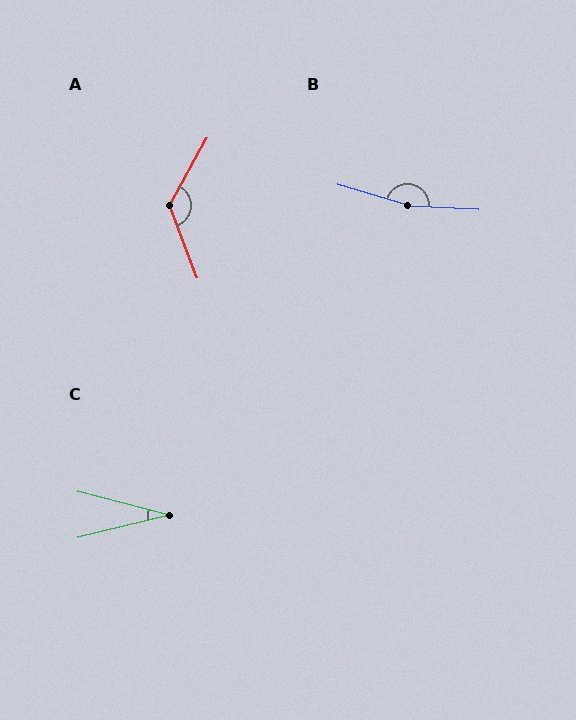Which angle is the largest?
B, at approximately 166 degrees.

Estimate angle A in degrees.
Approximately 130 degrees.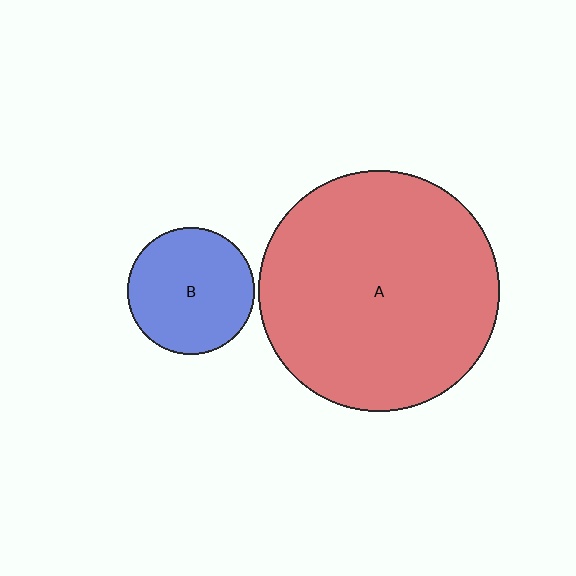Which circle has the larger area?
Circle A (red).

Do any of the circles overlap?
No, none of the circles overlap.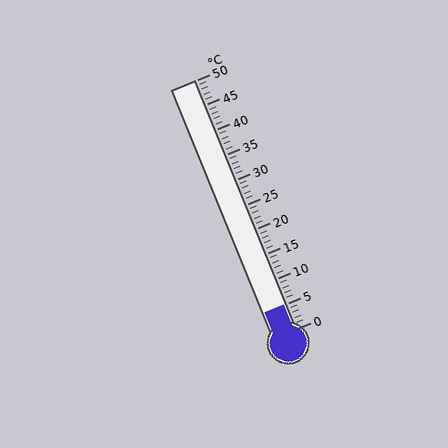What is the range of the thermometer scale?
The thermometer scale ranges from 0°C to 50°C.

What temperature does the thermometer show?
The thermometer shows approximately 5°C.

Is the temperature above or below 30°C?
The temperature is below 30°C.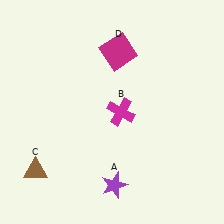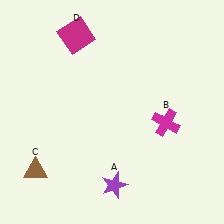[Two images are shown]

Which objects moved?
The objects that moved are: the magenta cross (B), the magenta square (D).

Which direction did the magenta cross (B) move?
The magenta cross (B) moved right.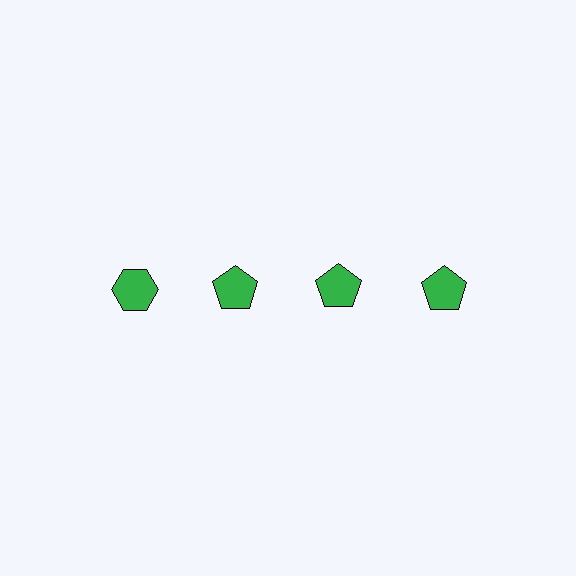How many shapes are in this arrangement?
There are 4 shapes arranged in a grid pattern.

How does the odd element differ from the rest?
It has a different shape: hexagon instead of pentagon.